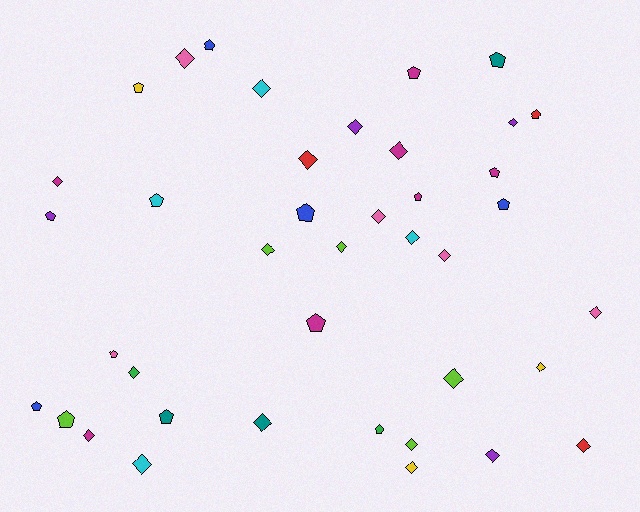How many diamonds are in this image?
There are 23 diamonds.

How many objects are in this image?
There are 40 objects.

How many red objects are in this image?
There are 3 red objects.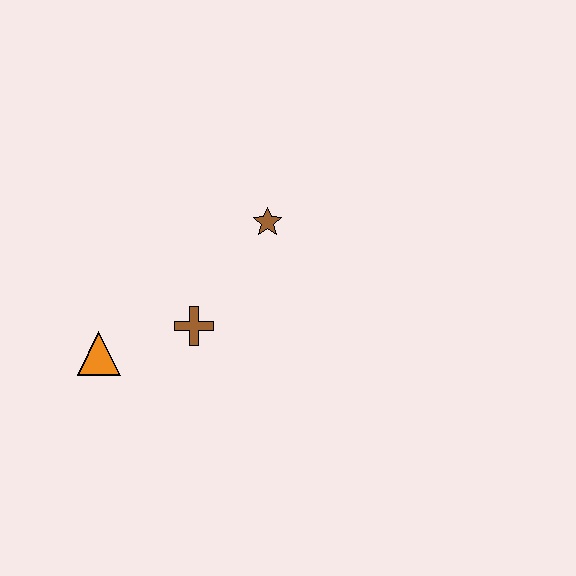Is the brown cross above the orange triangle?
Yes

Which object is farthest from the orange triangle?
The brown star is farthest from the orange triangle.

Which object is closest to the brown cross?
The orange triangle is closest to the brown cross.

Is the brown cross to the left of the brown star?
Yes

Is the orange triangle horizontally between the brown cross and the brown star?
No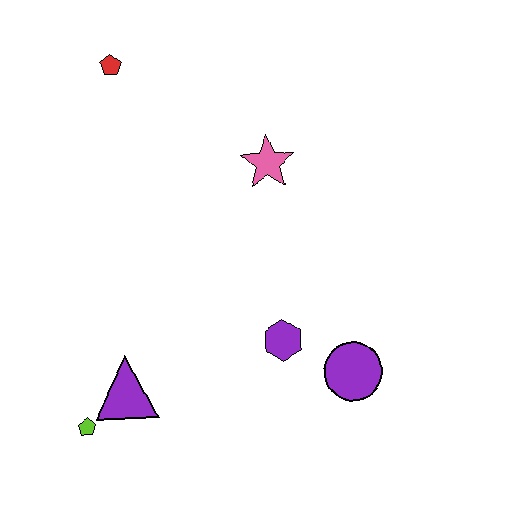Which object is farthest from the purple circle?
The red pentagon is farthest from the purple circle.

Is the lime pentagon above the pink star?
No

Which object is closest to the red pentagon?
The pink star is closest to the red pentagon.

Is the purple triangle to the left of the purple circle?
Yes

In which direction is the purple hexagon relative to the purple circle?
The purple hexagon is to the left of the purple circle.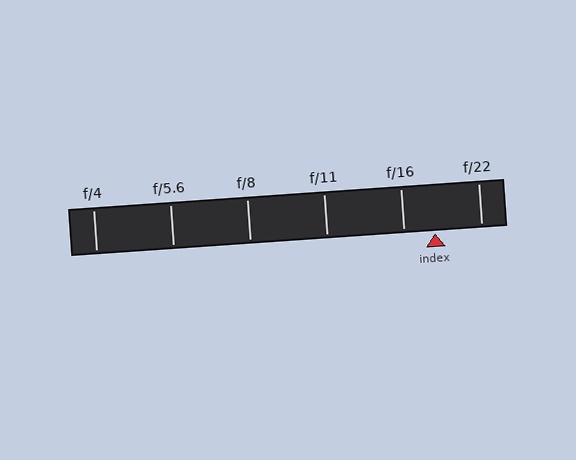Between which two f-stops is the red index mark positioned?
The index mark is between f/16 and f/22.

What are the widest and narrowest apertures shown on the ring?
The widest aperture shown is f/4 and the narrowest is f/22.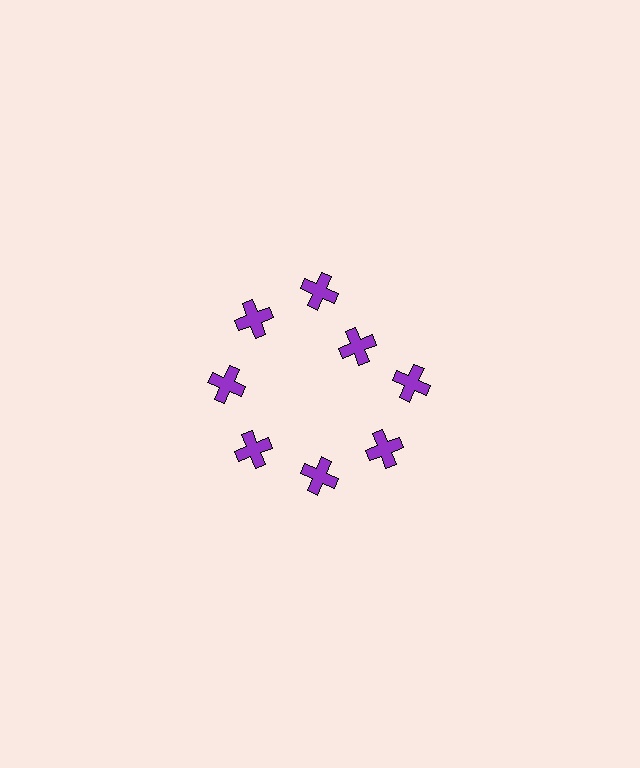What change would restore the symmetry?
The symmetry would be restored by moving it outward, back onto the ring so that all 8 crosses sit at equal angles and equal distance from the center.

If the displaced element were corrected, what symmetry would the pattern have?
It would have 8-fold rotational symmetry — the pattern would map onto itself every 45 degrees.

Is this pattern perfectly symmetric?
No. The 8 purple crosses are arranged in a ring, but one element near the 2 o'clock position is pulled inward toward the center, breaking the 8-fold rotational symmetry.